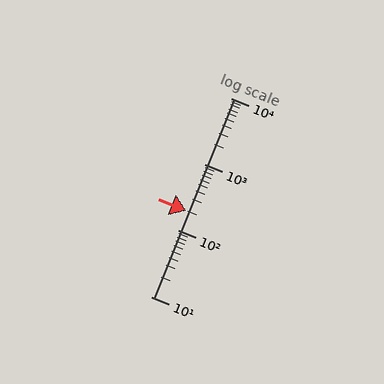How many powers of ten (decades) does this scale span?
The scale spans 3 decades, from 10 to 10000.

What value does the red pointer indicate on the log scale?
The pointer indicates approximately 200.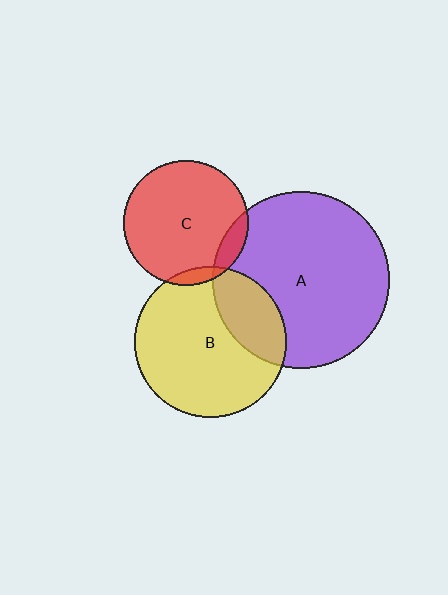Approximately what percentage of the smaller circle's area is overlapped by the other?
Approximately 5%.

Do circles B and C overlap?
Yes.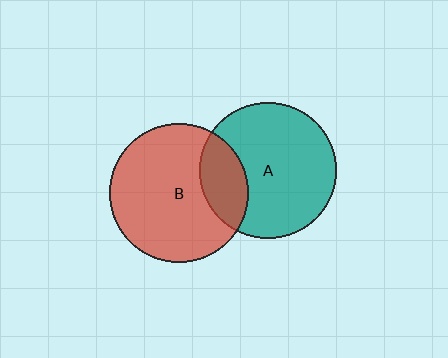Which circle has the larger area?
Circle B (red).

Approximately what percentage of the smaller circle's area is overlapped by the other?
Approximately 20%.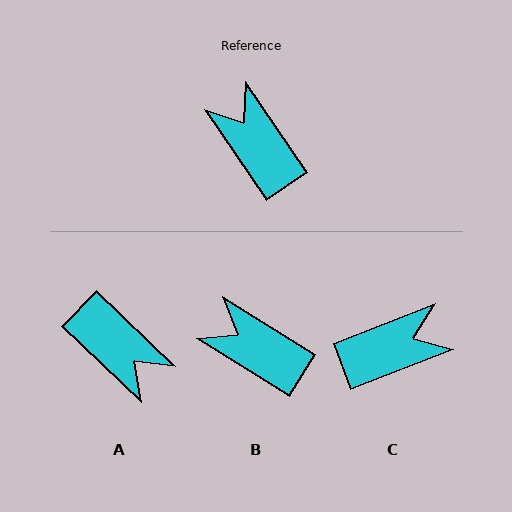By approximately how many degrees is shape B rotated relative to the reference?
Approximately 24 degrees counter-clockwise.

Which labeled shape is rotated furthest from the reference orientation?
A, about 168 degrees away.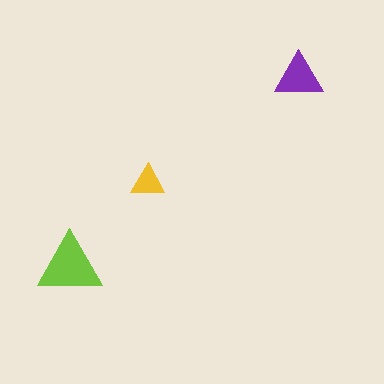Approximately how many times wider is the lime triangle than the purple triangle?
About 1.5 times wider.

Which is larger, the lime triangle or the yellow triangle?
The lime one.